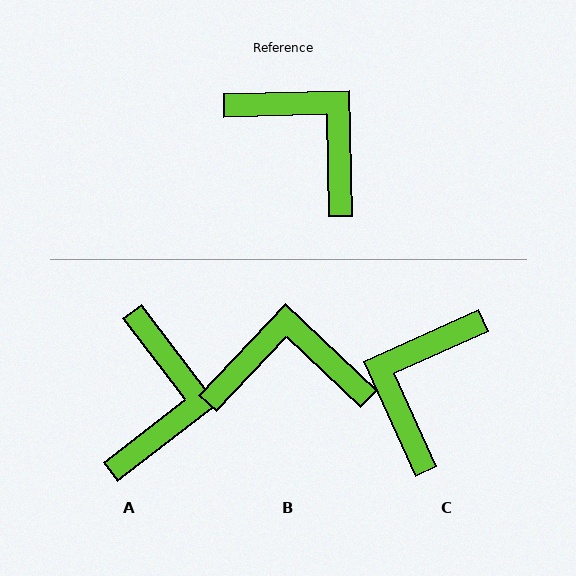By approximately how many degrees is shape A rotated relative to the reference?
Approximately 54 degrees clockwise.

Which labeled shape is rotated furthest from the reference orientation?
C, about 113 degrees away.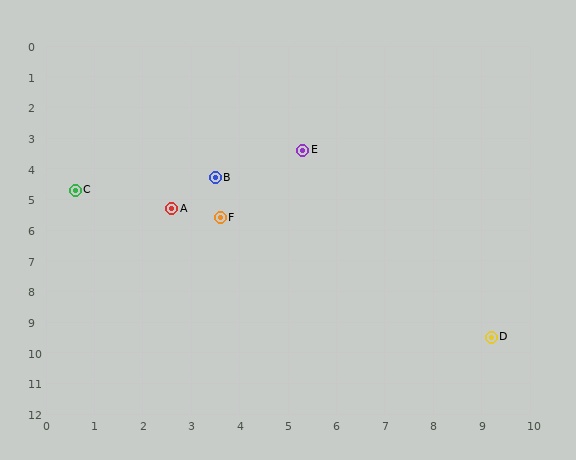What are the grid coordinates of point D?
Point D is at approximately (9.2, 9.5).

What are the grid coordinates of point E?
Point E is at approximately (5.3, 3.4).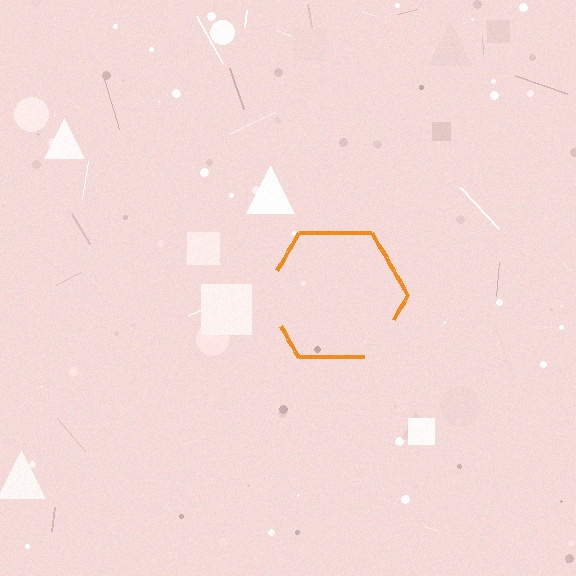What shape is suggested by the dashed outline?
The dashed outline suggests a hexagon.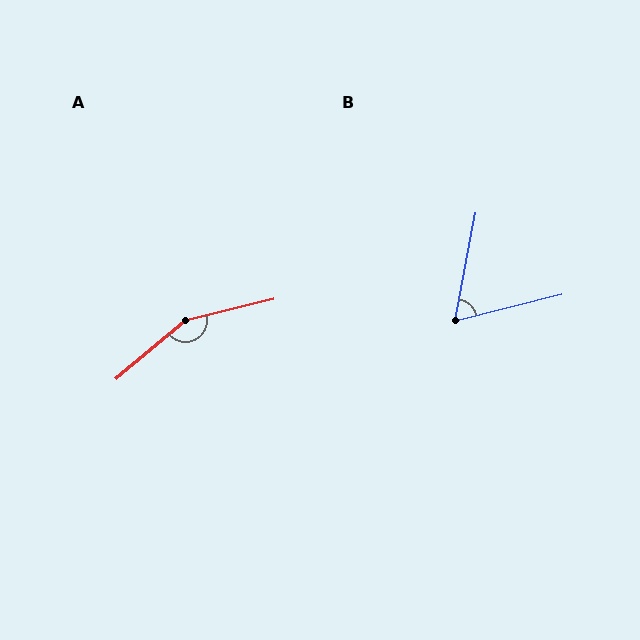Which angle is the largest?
A, at approximately 153 degrees.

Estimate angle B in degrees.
Approximately 65 degrees.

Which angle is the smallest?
B, at approximately 65 degrees.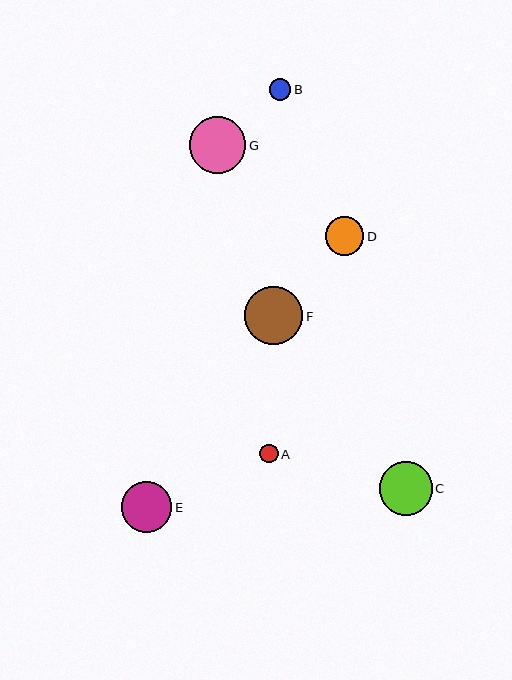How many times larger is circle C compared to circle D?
Circle C is approximately 1.4 times the size of circle D.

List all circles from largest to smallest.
From largest to smallest: F, G, C, E, D, B, A.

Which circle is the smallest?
Circle A is the smallest with a size of approximately 18 pixels.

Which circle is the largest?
Circle F is the largest with a size of approximately 58 pixels.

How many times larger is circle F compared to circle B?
Circle F is approximately 2.7 times the size of circle B.